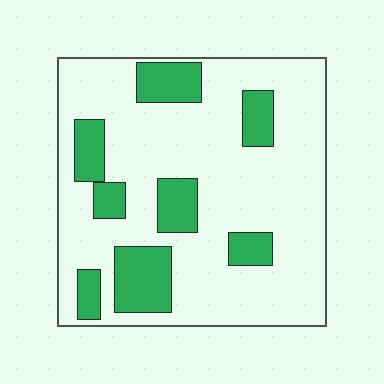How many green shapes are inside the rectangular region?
8.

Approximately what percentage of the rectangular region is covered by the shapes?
Approximately 25%.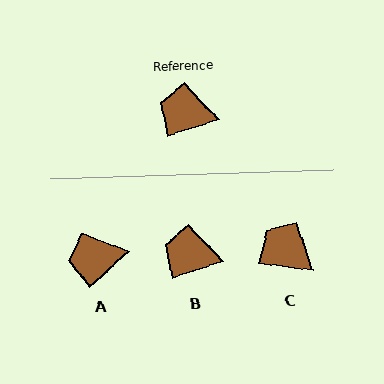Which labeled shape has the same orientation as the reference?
B.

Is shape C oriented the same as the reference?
No, it is off by about 25 degrees.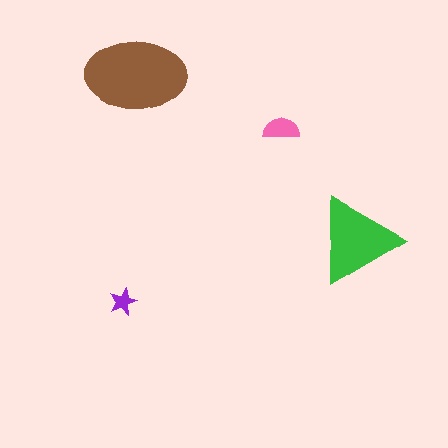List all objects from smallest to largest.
The purple star, the pink semicircle, the green triangle, the brown ellipse.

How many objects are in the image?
There are 4 objects in the image.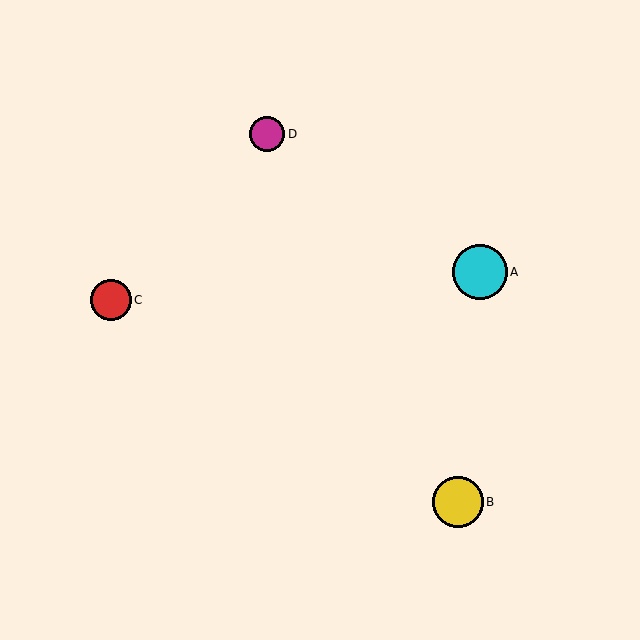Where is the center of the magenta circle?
The center of the magenta circle is at (267, 134).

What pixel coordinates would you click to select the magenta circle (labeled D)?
Click at (267, 134) to select the magenta circle D.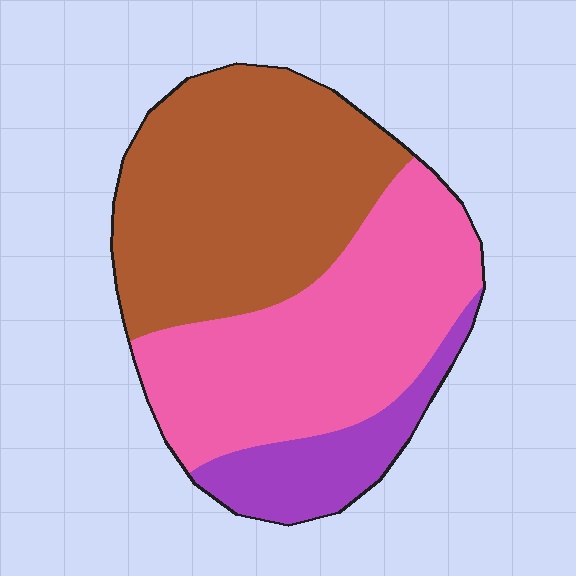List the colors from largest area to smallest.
From largest to smallest: brown, pink, purple.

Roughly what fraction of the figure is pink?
Pink covers 41% of the figure.